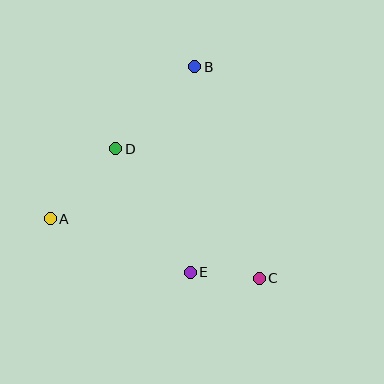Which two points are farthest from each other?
Points B and C are farthest from each other.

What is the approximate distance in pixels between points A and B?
The distance between A and B is approximately 210 pixels.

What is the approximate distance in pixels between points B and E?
The distance between B and E is approximately 205 pixels.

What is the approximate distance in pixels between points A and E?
The distance between A and E is approximately 150 pixels.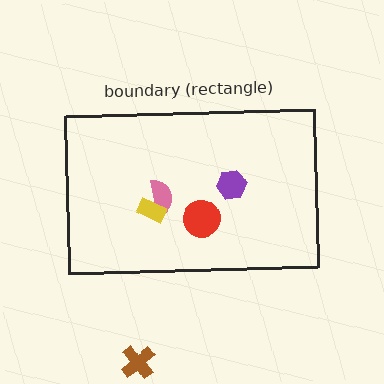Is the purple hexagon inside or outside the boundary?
Inside.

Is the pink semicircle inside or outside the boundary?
Inside.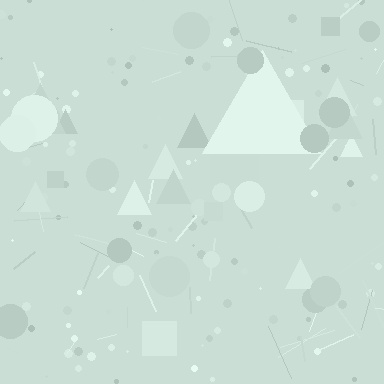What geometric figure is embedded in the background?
A triangle is embedded in the background.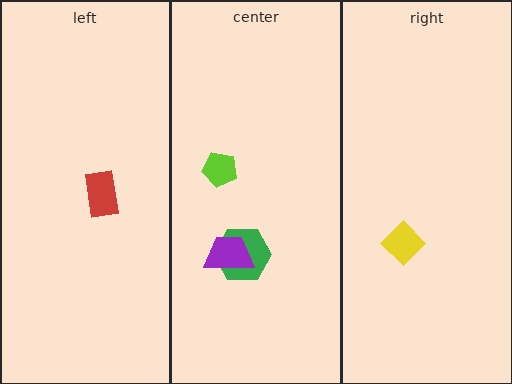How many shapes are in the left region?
1.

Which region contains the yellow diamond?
The right region.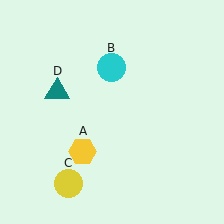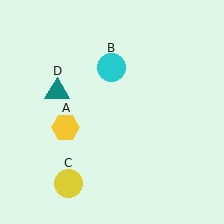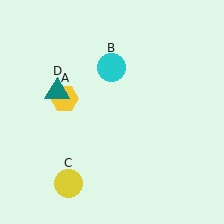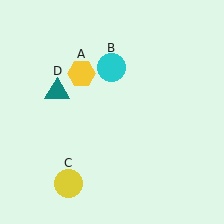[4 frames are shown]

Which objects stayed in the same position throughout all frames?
Cyan circle (object B) and yellow circle (object C) and teal triangle (object D) remained stationary.